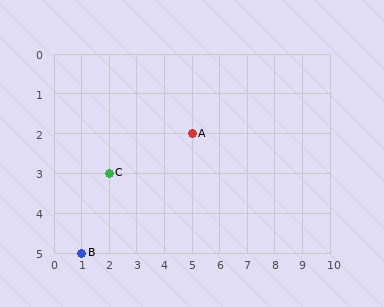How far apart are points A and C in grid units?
Points A and C are 3 columns and 1 row apart (about 3.2 grid units diagonally).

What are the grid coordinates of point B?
Point B is at grid coordinates (1, 5).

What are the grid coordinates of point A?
Point A is at grid coordinates (5, 2).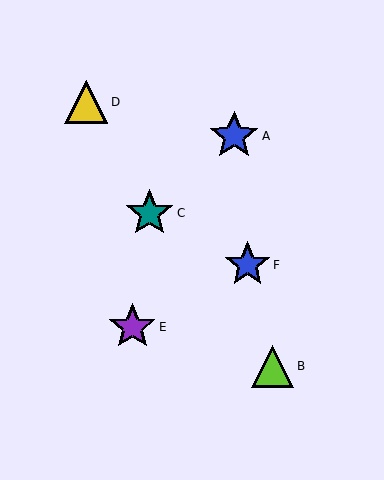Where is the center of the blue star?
The center of the blue star is at (234, 136).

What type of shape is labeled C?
Shape C is a teal star.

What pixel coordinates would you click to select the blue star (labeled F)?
Click at (248, 265) to select the blue star F.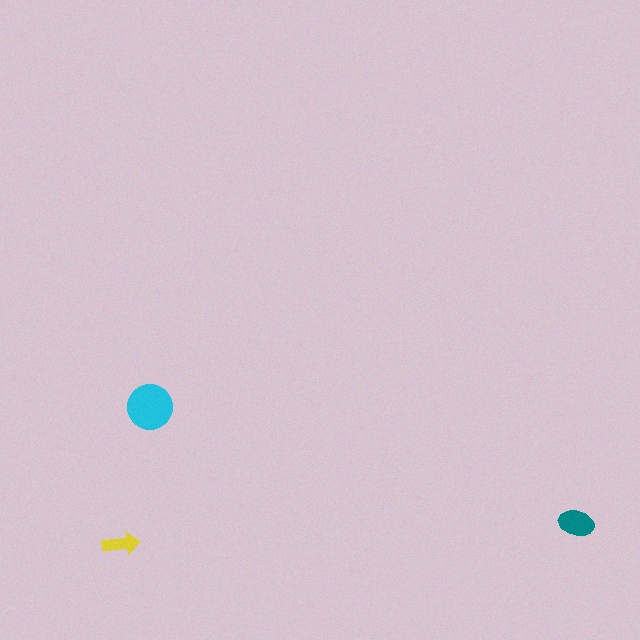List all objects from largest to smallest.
The cyan circle, the teal ellipse, the yellow arrow.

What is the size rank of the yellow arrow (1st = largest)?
3rd.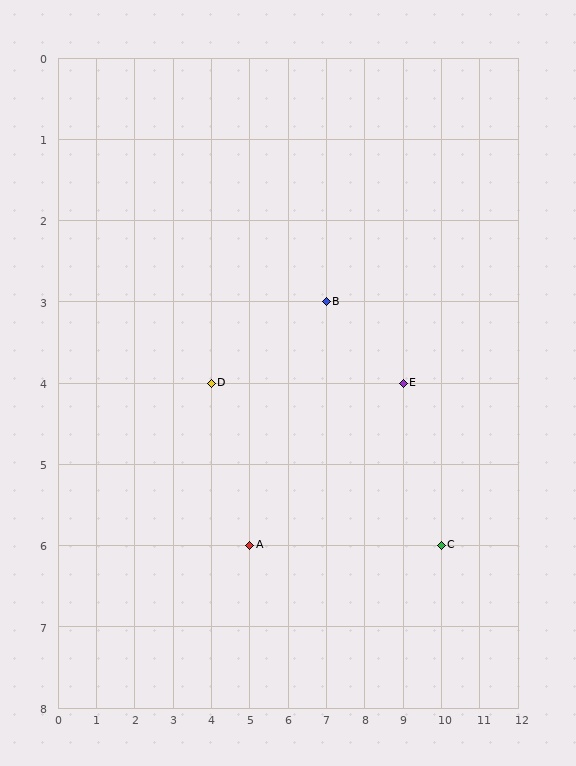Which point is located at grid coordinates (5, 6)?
Point A is at (5, 6).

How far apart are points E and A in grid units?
Points E and A are 4 columns and 2 rows apart (about 4.5 grid units diagonally).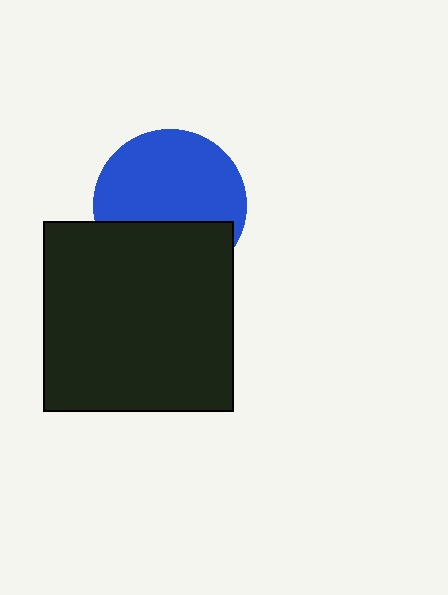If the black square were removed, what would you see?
You would see the complete blue circle.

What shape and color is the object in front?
The object in front is a black square.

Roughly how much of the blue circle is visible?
About half of it is visible (roughly 64%).